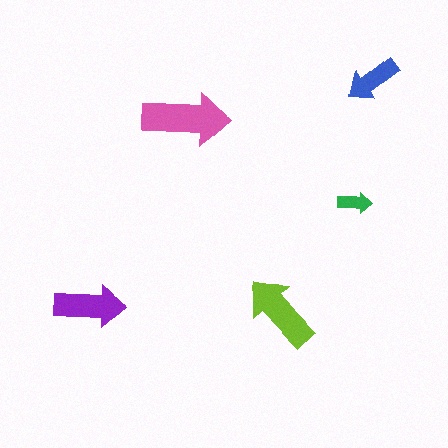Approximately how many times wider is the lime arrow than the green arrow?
About 2.5 times wider.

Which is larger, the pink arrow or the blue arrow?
The pink one.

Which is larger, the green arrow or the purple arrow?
The purple one.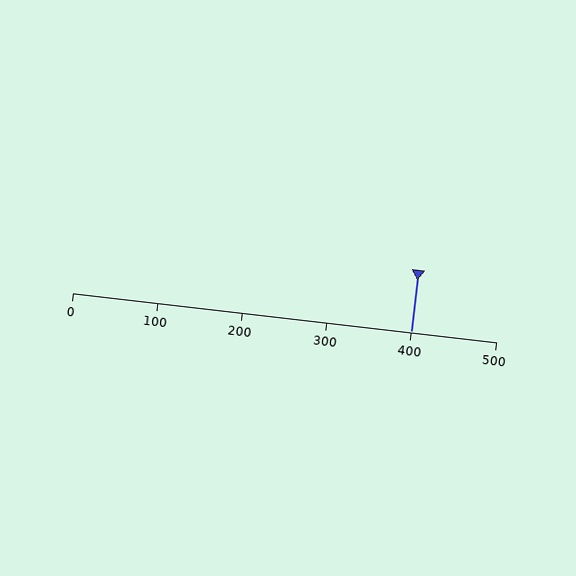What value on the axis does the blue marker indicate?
The marker indicates approximately 400.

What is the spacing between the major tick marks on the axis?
The major ticks are spaced 100 apart.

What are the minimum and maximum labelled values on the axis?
The axis runs from 0 to 500.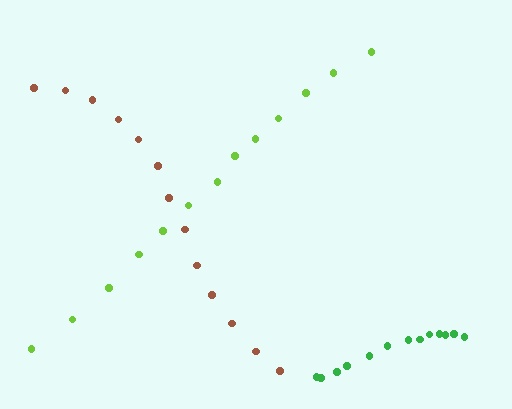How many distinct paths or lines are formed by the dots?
There are 3 distinct paths.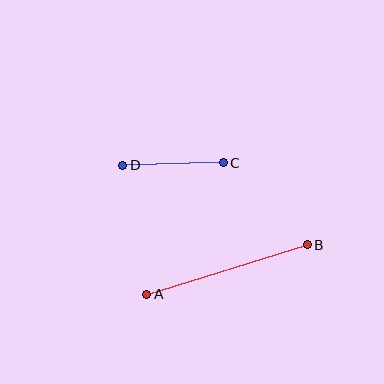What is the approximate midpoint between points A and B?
The midpoint is at approximately (227, 270) pixels.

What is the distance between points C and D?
The distance is approximately 100 pixels.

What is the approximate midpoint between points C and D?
The midpoint is at approximately (173, 164) pixels.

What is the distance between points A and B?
The distance is approximately 168 pixels.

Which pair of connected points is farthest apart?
Points A and B are farthest apart.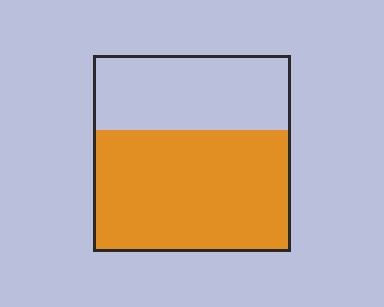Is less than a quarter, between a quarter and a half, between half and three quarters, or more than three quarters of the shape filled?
Between half and three quarters.